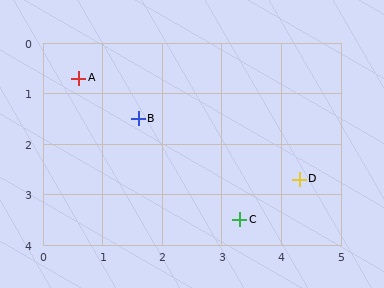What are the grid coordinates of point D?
Point D is at approximately (4.3, 2.7).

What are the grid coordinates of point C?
Point C is at approximately (3.3, 3.5).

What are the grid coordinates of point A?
Point A is at approximately (0.6, 0.7).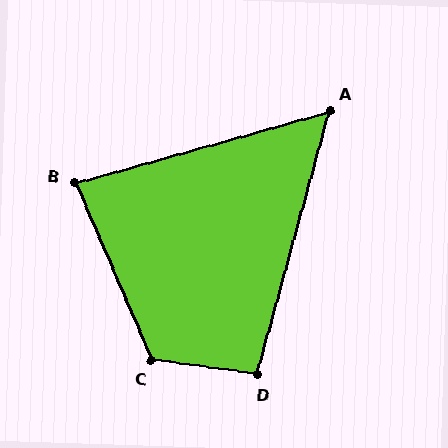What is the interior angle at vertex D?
Approximately 97 degrees (obtuse).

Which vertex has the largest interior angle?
C, at approximately 121 degrees.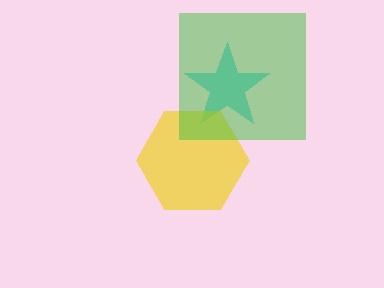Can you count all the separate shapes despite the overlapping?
Yes, there are 3 separate shapes.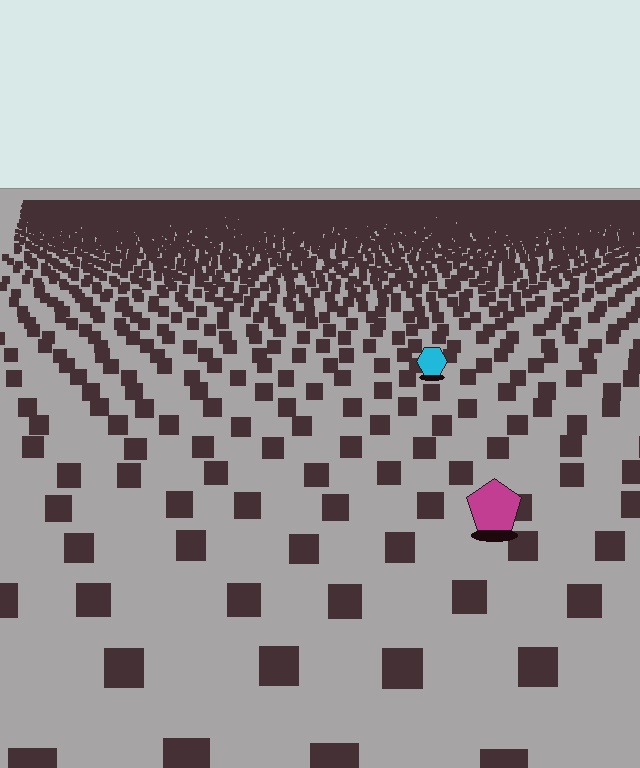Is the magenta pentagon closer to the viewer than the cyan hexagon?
Yes. The magenta pentagon is closer — you can tell from the texture gradient: the ground texture is coarser near it.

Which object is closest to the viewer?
The magenta pentagon is closest. The texture marks near it are larger and more spread out.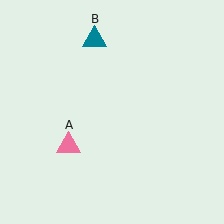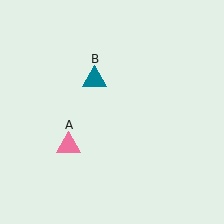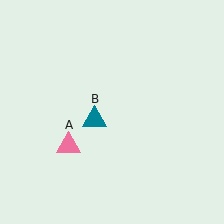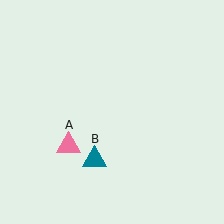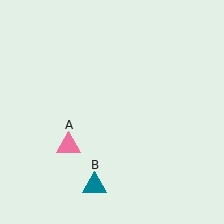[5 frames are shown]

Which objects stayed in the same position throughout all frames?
Pink triangle (object A) remained stationary.